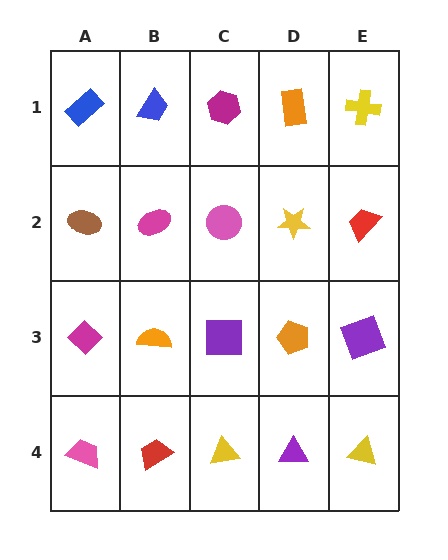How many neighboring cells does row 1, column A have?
2.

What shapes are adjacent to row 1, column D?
A yellow star (row 2, column D), a magenta hexagon (row 1, column C), a yellow cross (row 1, column E).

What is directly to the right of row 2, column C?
A yellow star.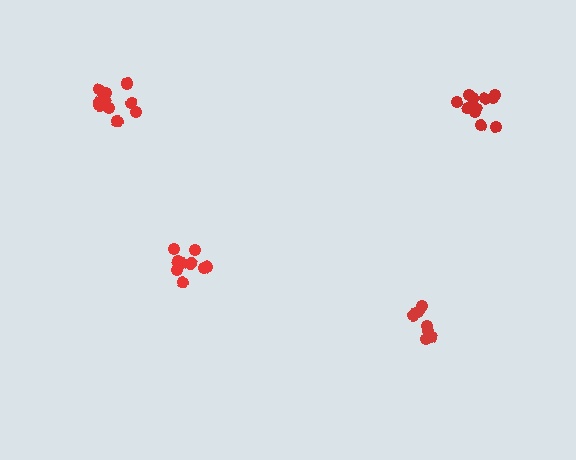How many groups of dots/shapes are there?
There are 4 groups.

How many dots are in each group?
Group 1: 11 dots, Group 2: 8 dots, Group 3: 9 dots, Group 4: 10 dots (38 total).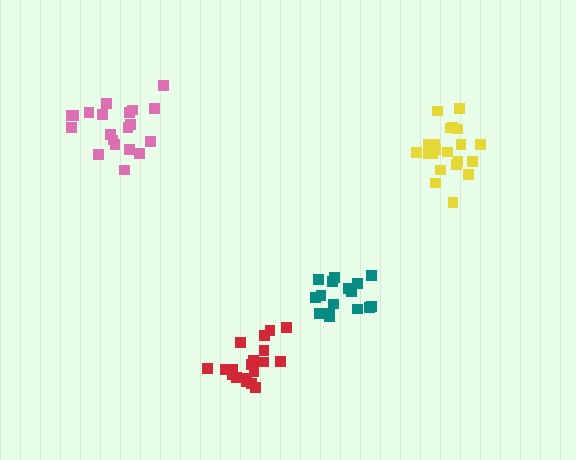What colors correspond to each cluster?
The clusters are colored: pink, yellow, teal, red.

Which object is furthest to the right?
The yellow cluster is rightmost.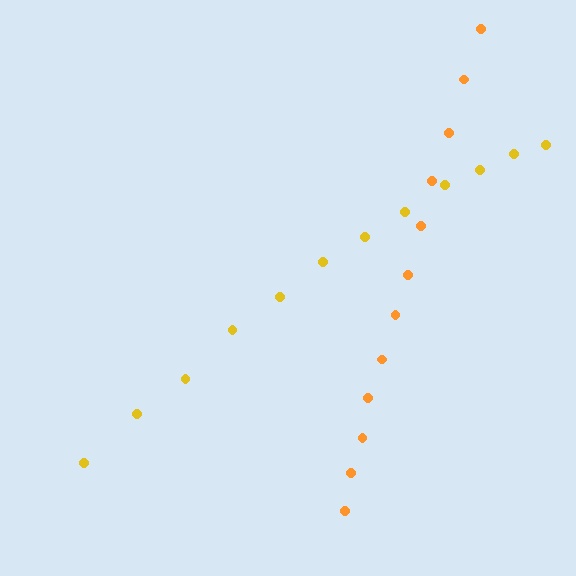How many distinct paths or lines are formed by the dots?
There are 2 distinct paths.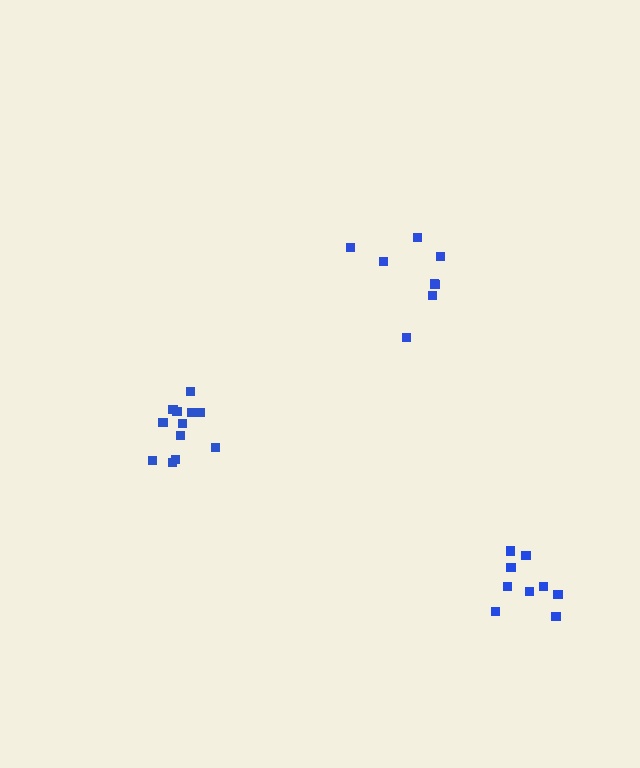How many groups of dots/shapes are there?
There are 3 groups.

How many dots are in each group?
Group 1: 9 dots, Group 2: 12 dots, Group 3: 8 dots (29 total).